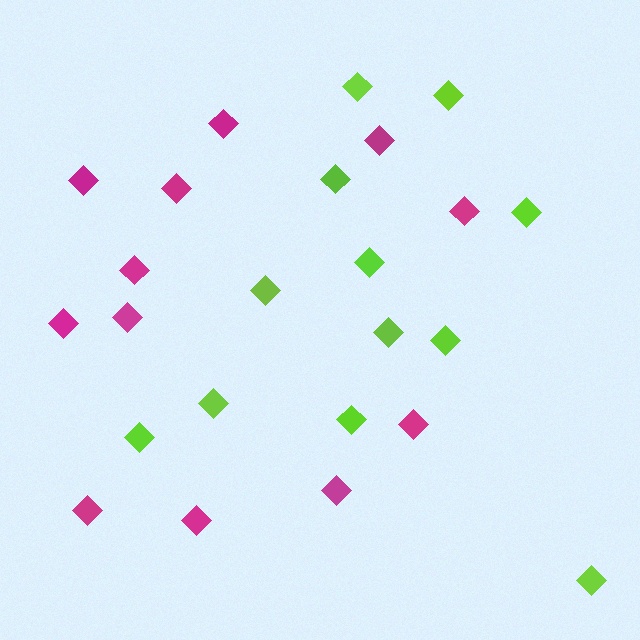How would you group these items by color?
There are 2 groups: one group of magenta diamonds (12) and one group of lime diamonds (12).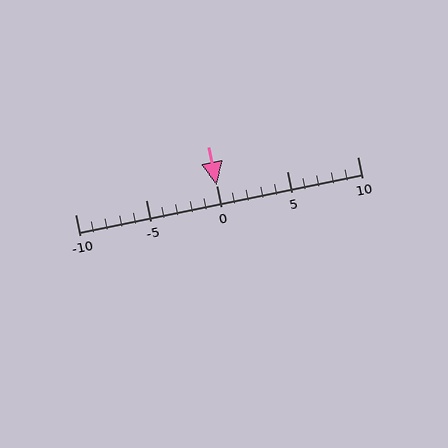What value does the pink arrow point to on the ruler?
The pink arrow points to approximately 0.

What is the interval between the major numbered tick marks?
The major tick marks are spaced 5 units apart.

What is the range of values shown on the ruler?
The ruler shows values from -10 to 10.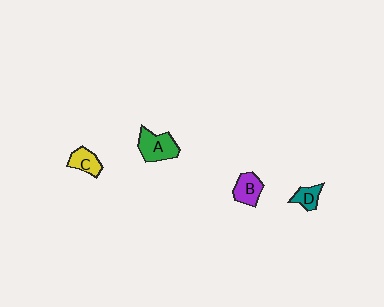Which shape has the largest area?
Shape A (green).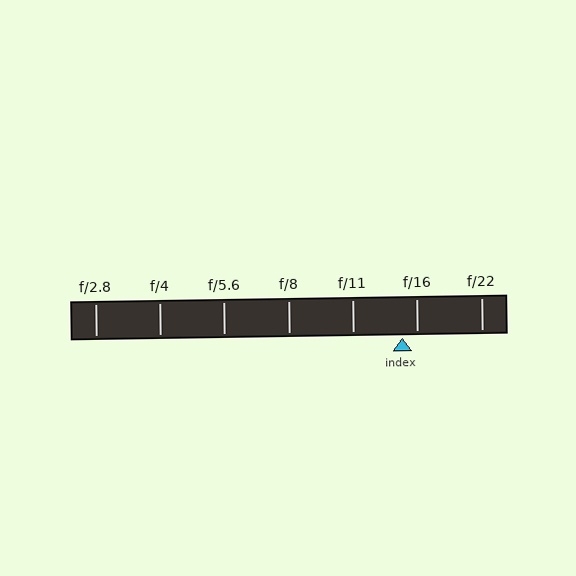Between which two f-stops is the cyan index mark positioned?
The index mark is between f/11 and f/16.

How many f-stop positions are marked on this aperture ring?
There are 7 f-stop positions marked.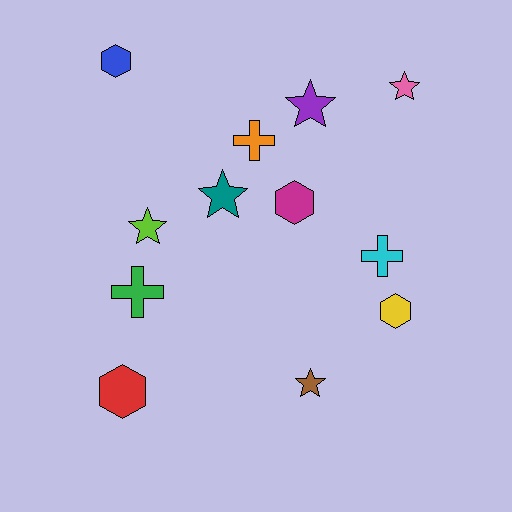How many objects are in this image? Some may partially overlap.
There are 12 objects.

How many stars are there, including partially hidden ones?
There are 5 stars.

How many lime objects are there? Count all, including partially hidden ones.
There is 1 lime object.